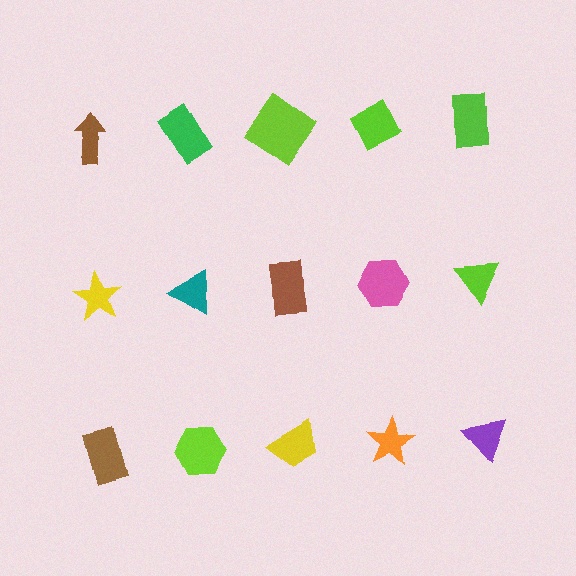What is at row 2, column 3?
A brown rectangle.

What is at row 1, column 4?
A lime diamond.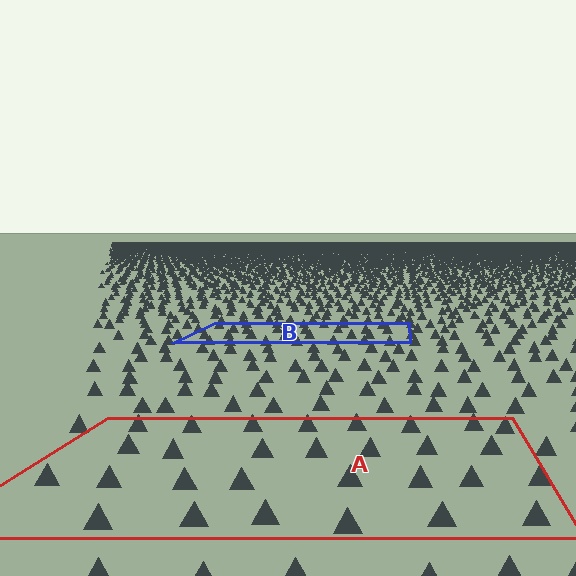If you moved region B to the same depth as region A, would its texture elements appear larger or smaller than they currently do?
They would appear larger. At a closer depth, the same texture elements are projected at a bigger on-screen size.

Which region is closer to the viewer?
Region A is closer. The texture elements there are larger and more spread out.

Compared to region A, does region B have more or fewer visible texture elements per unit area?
Region B has more texture elements per unit area — they are packed more densely because it is farther away.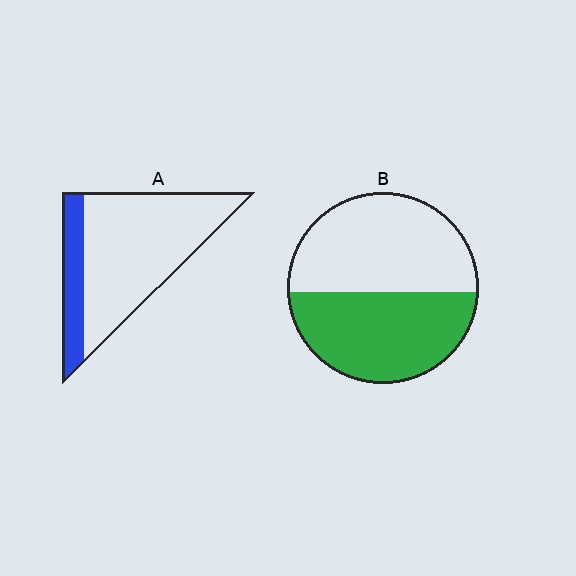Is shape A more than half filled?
No.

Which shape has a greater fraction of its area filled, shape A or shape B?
Shape B.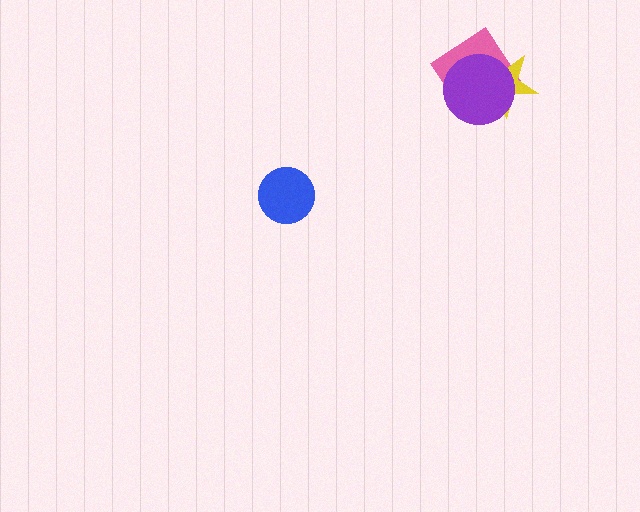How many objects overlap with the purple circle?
2 objects overlap with the purple circle.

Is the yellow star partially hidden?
Yes, it is partially covered by another shape.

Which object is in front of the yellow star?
The purple circle is in front of the yellow star.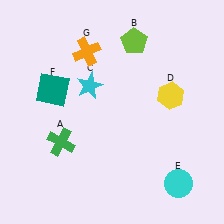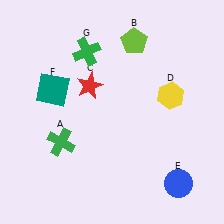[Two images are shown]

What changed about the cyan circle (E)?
In Image 1, E is cyan. In Image 2, it changed to blue.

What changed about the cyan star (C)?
In Image 1, C is cyan. In Image 2, it changed to red.